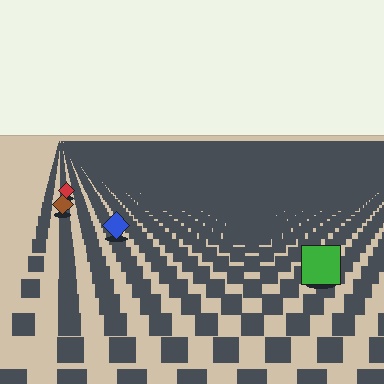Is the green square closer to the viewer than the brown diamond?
Yes. The green square is closer — you can tell from the texture gradient: the ground texture is coarser near it.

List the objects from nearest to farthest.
From nearest to farthest: the green square, the blue diamond, the brown diamond, the red diamond.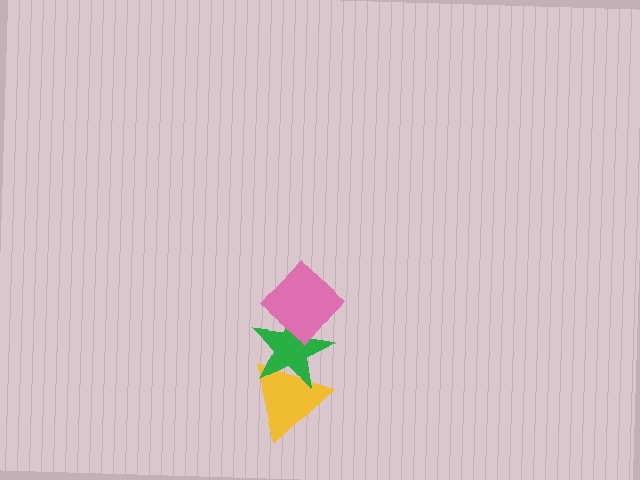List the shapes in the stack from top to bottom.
From top to bottom: the pink diamond, the green star, the yellow triangle.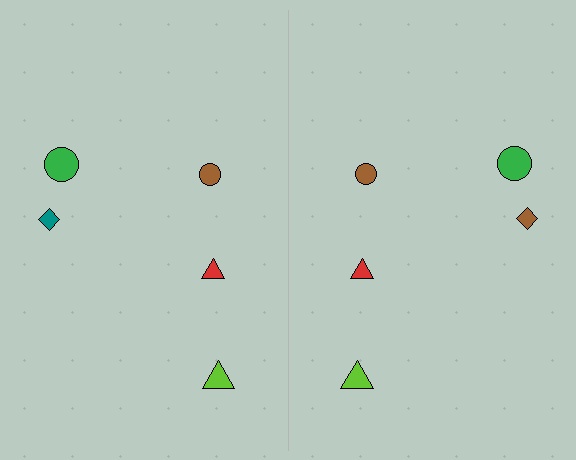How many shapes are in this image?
There are 10 shapes in this image.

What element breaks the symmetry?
The brown diamond on the right side breaks the symmetry — its mirror counterpart is teal.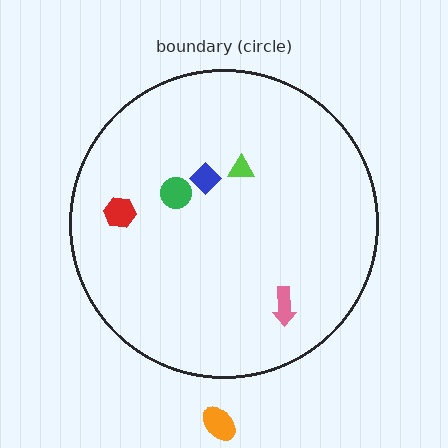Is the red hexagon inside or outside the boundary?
Inside.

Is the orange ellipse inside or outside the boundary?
Outside.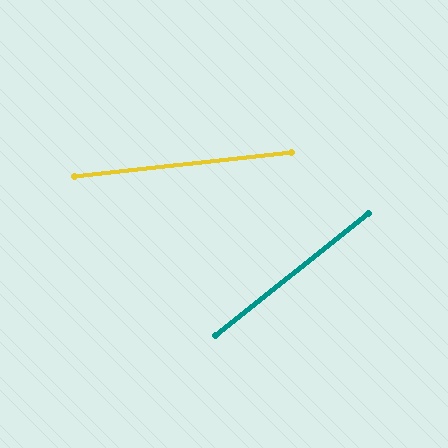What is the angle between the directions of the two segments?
Approximately 32 degrees.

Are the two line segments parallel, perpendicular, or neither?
Neither parallel nor perpendicular — they differ by about 32°.